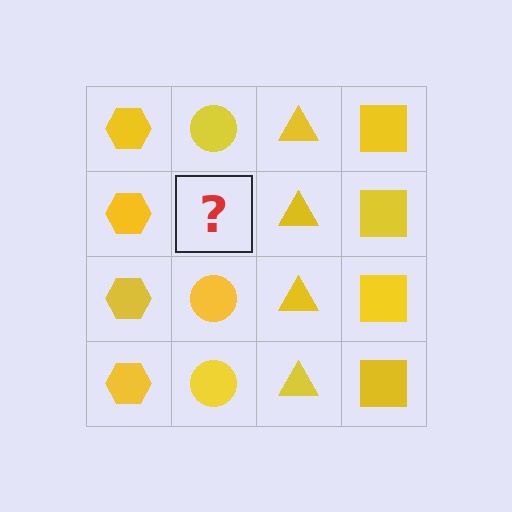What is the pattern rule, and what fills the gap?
The rule is that each column has a consistent shape. The gap should be filled with a yellow circle.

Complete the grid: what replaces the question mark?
The question mark should be replaced with a yellow circle.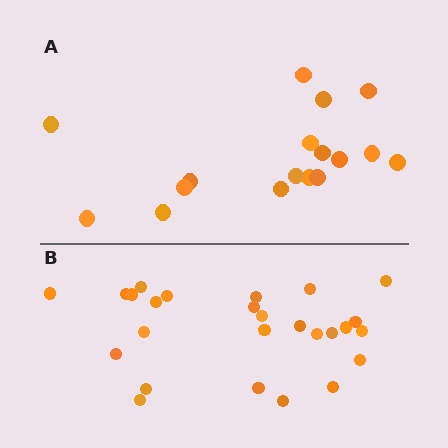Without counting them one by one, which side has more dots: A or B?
Region B (the bottom region) has more dots.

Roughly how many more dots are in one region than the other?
Region B has roughly 8 or so more dots than region A.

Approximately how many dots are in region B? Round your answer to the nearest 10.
About 30 dots. (The exact count is 26, which rounds to 30.)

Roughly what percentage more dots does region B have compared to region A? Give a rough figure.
About 55% more.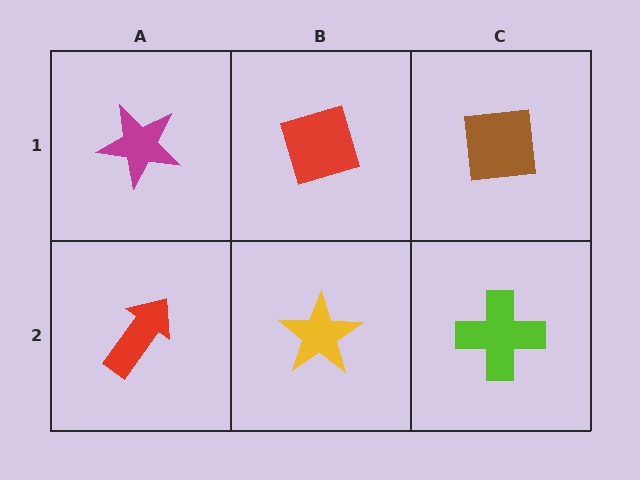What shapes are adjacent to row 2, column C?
A brown square (row 1, column C), a yellow star (row 2, column B).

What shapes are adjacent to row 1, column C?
A lime cross (row 2, column C), a red diamond (row 1, column B).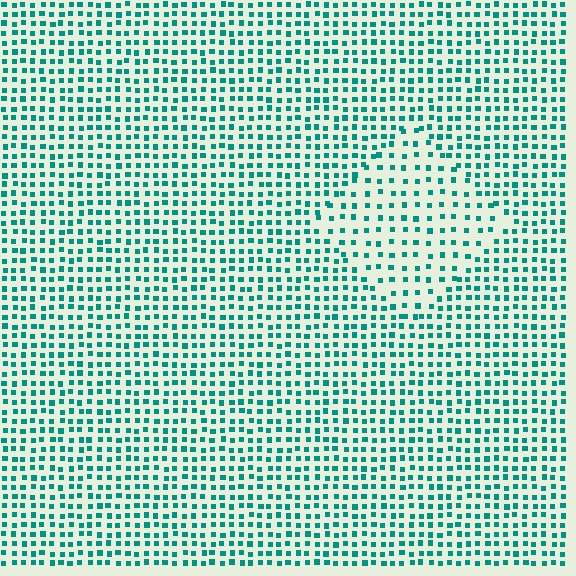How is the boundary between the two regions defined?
The boundary is defined by a change in element density (approximately 1.7x ratio). All elements are the same color, size, and shape.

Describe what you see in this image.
The image contains small teal elements arranged at two different densities. A diamond-shaped region is visible where the elements are less densely packed than the surrounding area.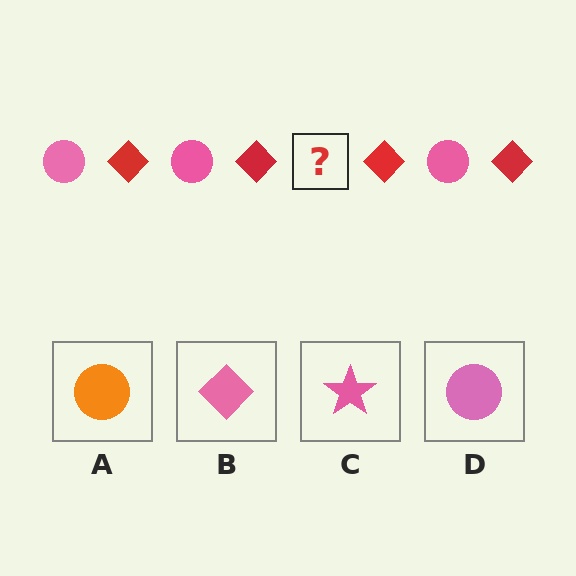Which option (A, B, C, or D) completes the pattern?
D.